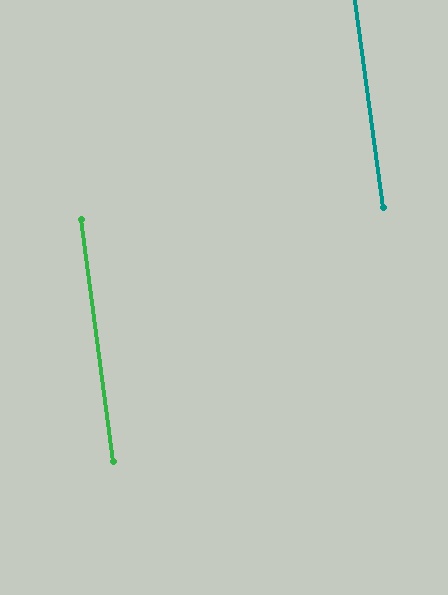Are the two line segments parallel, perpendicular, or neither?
Parallel — their directions differ by only 0.3°.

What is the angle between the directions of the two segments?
Approximately 0 degrees.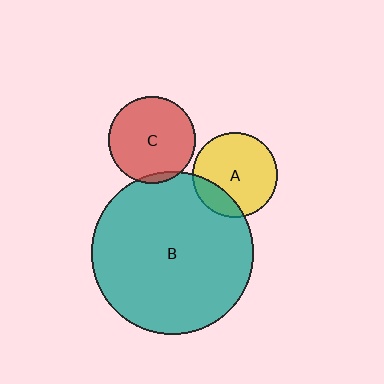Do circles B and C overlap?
Yes.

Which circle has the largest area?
Circle B (teal).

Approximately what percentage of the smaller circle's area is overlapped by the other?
Approximately 5%.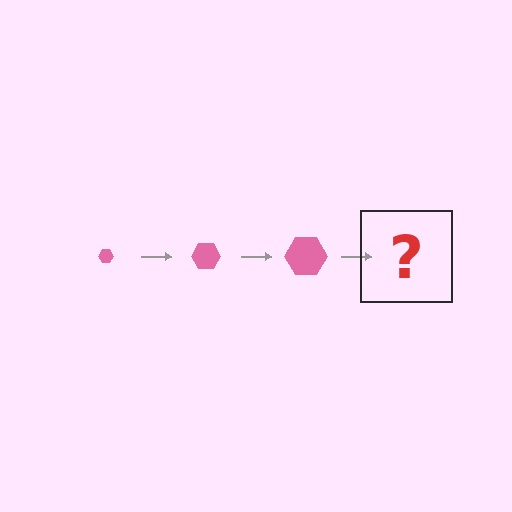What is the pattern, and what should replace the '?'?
The pattern is that the hexagon gets progressively larger each step. The '?' should be a pink hexagon, larger than the previous one.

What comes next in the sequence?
The next element should be a pink hexagon, larger than the previous one.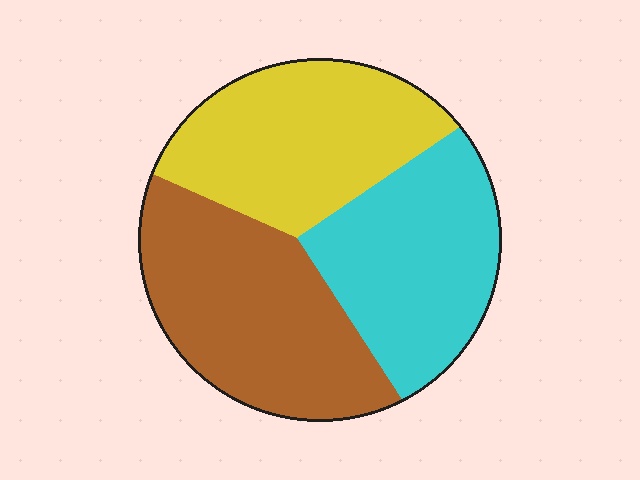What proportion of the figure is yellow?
Yellow covers roughly 30% of the figure.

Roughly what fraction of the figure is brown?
Brown covers around 35% of the figure.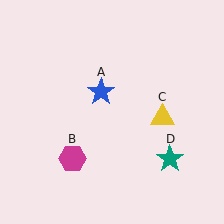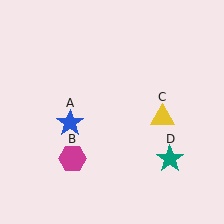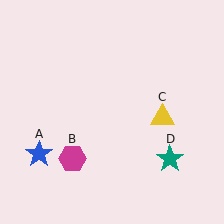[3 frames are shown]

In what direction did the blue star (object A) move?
The blue star (object A) moved down and to the left.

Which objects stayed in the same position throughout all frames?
Magenta hexagon (object B) and yellow triangle (object C) and teal star (object D) remained stationary.